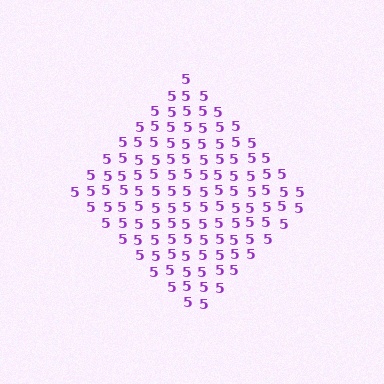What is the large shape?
The large shape is a diamond.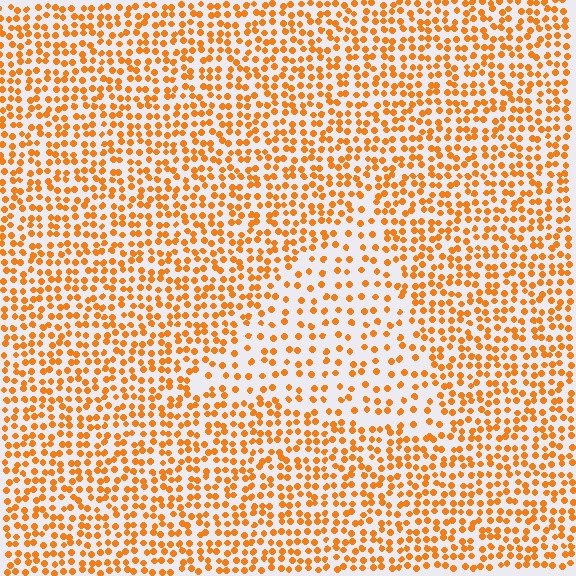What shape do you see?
I see a triangle.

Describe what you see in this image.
The image contains small orange elements arranged at two different densities. A triangle-shaped region is visible where the elements are less densely packed than the surrounding area.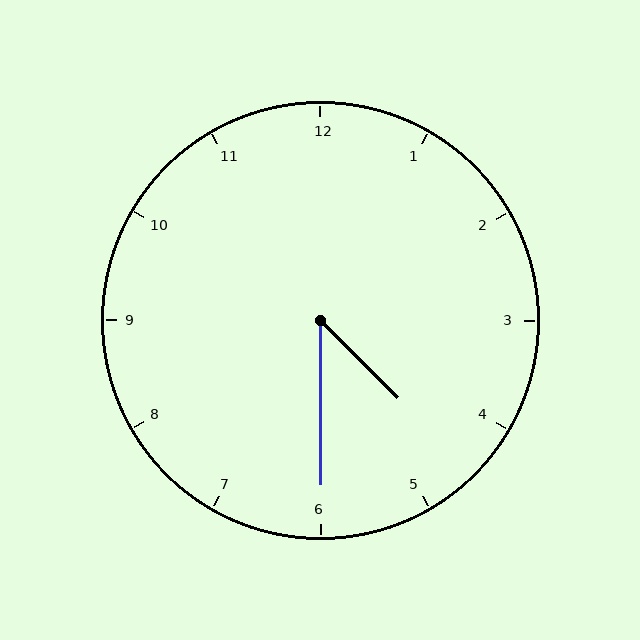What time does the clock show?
4:30.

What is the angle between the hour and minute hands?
Approximately 45 degrees.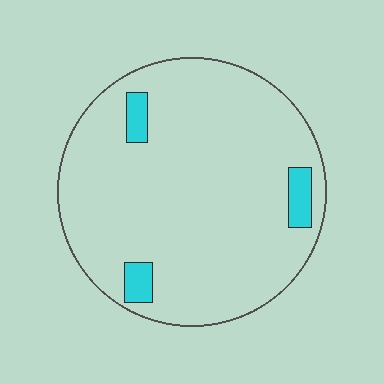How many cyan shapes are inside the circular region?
3.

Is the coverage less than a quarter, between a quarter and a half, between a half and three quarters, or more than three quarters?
Less than a quarter.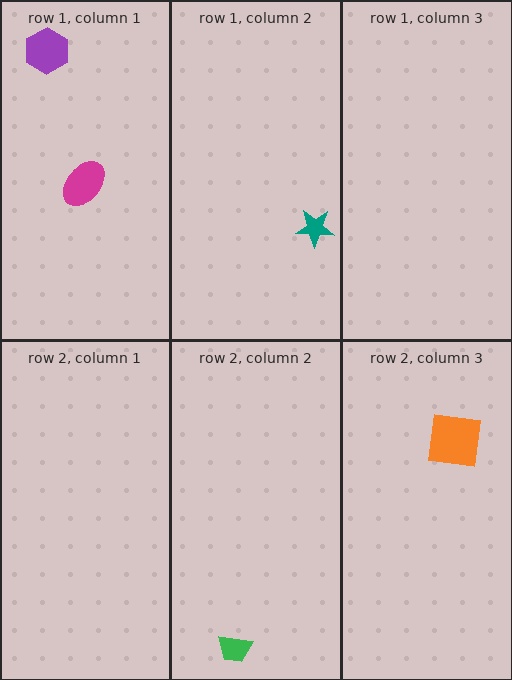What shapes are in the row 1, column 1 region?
The magenta ellipse, the purple hexagon.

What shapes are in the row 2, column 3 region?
The orange square.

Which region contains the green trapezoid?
The row 2, column 2 region.